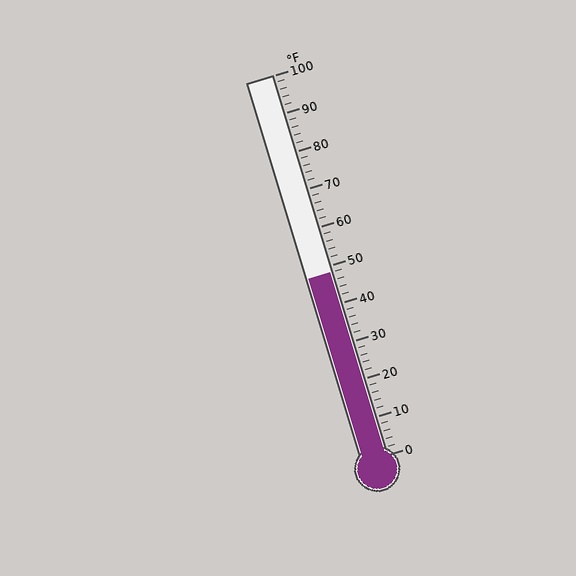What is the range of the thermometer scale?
The thermometer scale ranges from 0°F to 100°F.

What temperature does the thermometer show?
The thermometer shows approximately 48°F.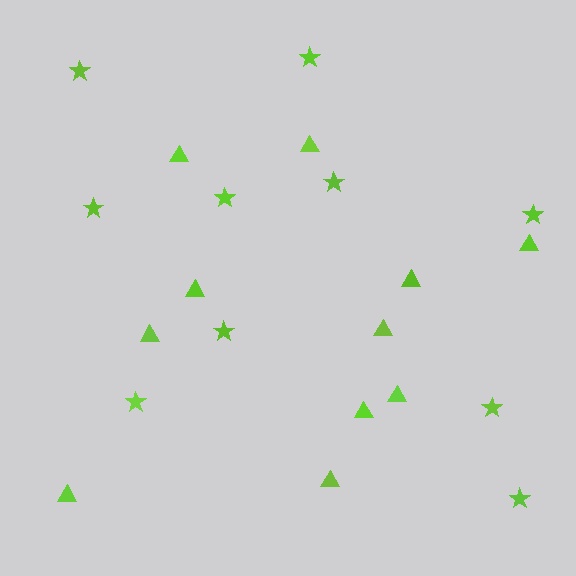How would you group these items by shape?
There are 2 groups: one group of triangles (11) and one group of stars (10).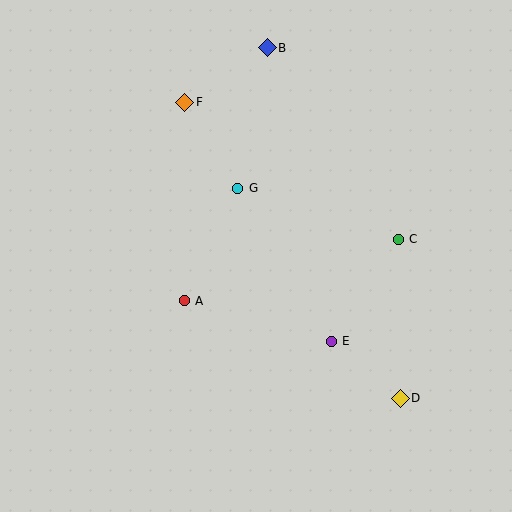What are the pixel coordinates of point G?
Point G is at (238, 188).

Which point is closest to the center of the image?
Point G at (238, 188) is closest to the center.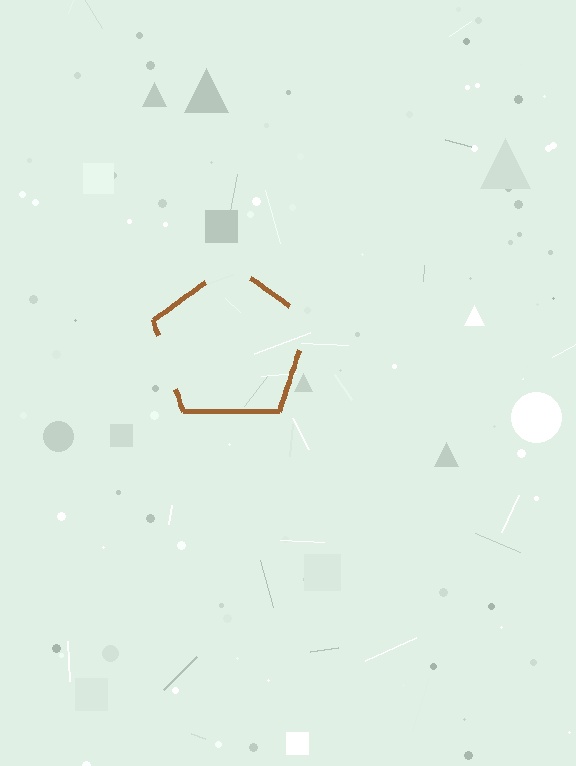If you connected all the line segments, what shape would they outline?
They would outline a pentagon.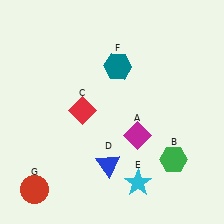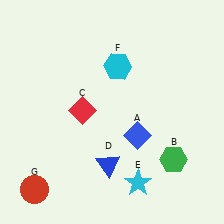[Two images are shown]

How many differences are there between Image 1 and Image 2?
There are 2 differences between the two images.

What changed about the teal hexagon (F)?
In Image 1, F is teal. In Image 2, it changed to cyan.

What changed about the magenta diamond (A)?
In Image 1, A is magenta. In Image 2, it changed to blue.